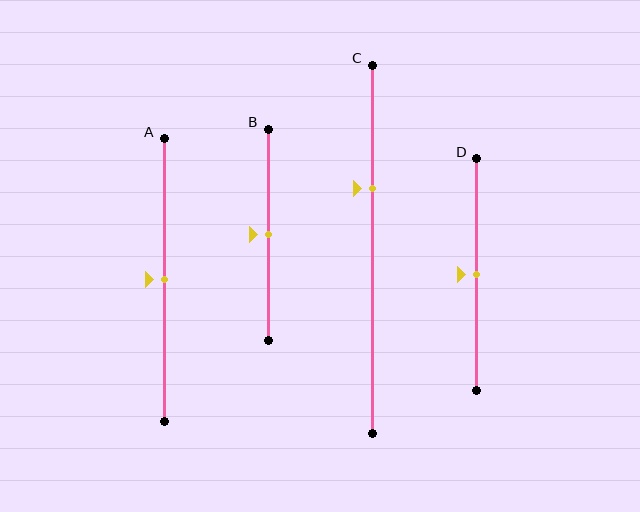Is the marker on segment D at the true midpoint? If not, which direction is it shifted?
Yes, the marker on segment D is at the true midpoint.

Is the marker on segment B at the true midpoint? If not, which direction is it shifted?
Yes, the marker on segment B is at the true midpoint.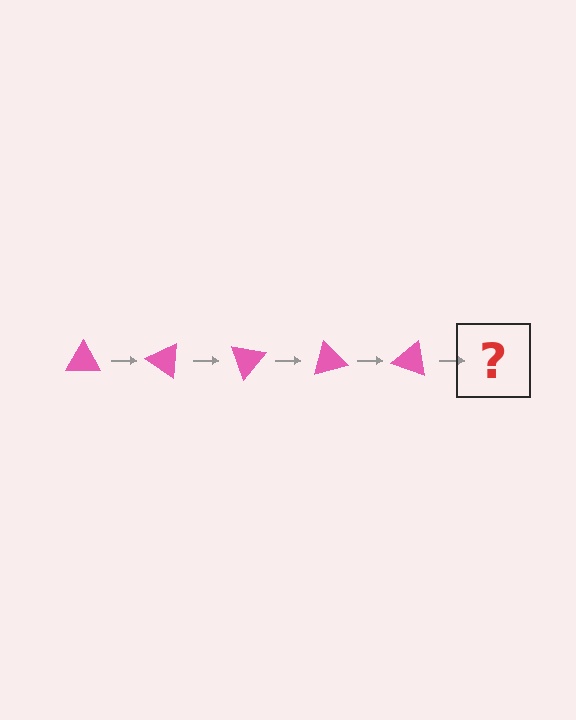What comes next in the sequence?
The next element should be a pink triangle rotated 175 degrees.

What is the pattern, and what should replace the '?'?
The pattern is that the triangle rotates 35 degrees each step. The '?' should be a pink triangle rotated 175 degrees.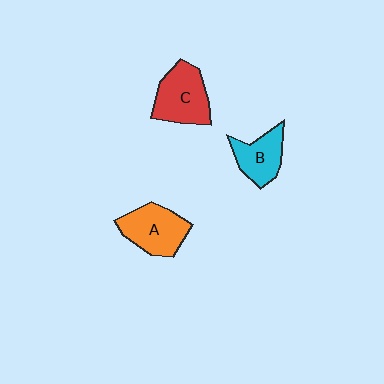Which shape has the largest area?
Shape C (red).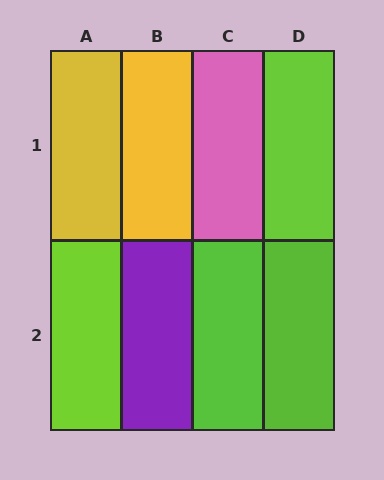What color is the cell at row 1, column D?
Lime.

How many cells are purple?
1 cell is purple.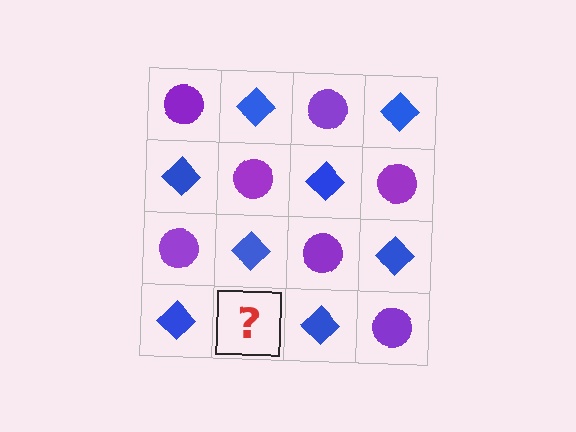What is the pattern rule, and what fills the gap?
The rule is that it alternates purple circle and blue diamond in a checkerboard pattern. The gap should be filled with a purple circle.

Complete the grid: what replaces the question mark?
The question mark should be replaced with a purple circle.